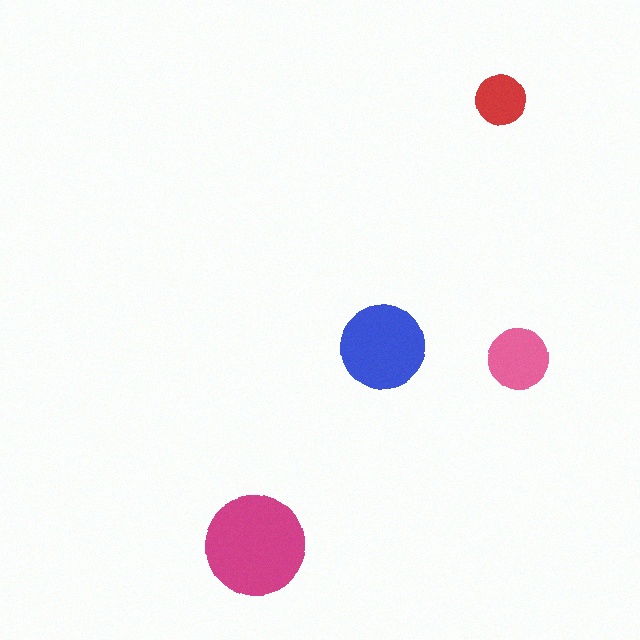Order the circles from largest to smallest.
the magenta one, the blue one, the pink one, the red one.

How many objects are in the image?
There are 4 objects in the image.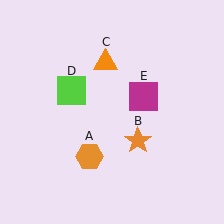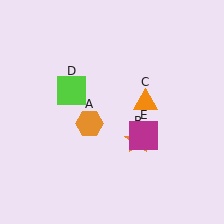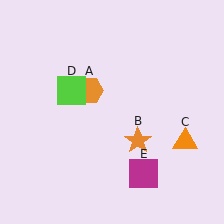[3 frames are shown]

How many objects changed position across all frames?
3 objects changed position: orange hexagon (object A), orange triangle (object C), magenta square (object E).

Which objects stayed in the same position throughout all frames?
Orange star (object B) and lime square (object D) remained stationary.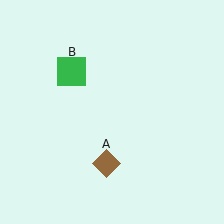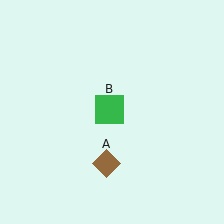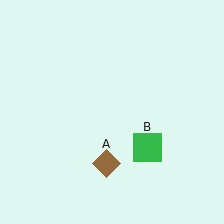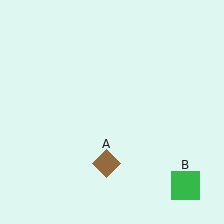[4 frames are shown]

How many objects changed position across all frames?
1 object changed position: green square (object B).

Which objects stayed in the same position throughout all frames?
Brown diamond (object A) remained stationary.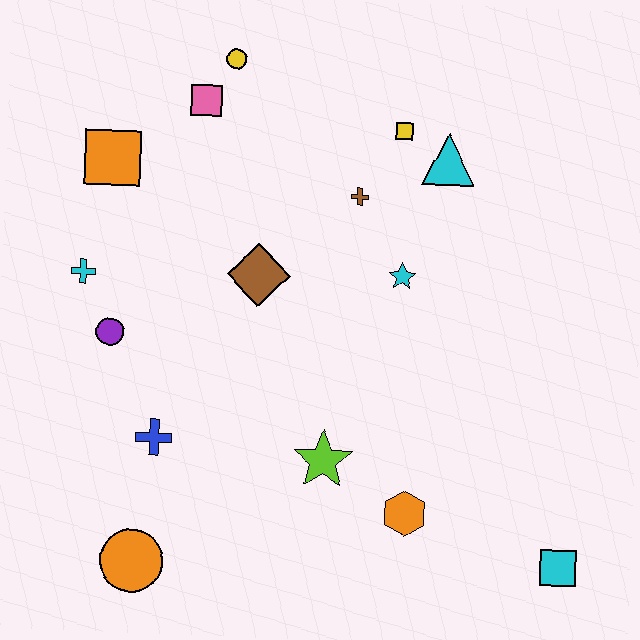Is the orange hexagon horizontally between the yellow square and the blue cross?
No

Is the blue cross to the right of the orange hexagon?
No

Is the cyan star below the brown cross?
Yes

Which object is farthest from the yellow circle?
The cyan square is farthest from the yellow circle.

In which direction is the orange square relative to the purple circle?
The orange square is above the purple circle.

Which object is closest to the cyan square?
The orange hexagon is closest to the cyan square.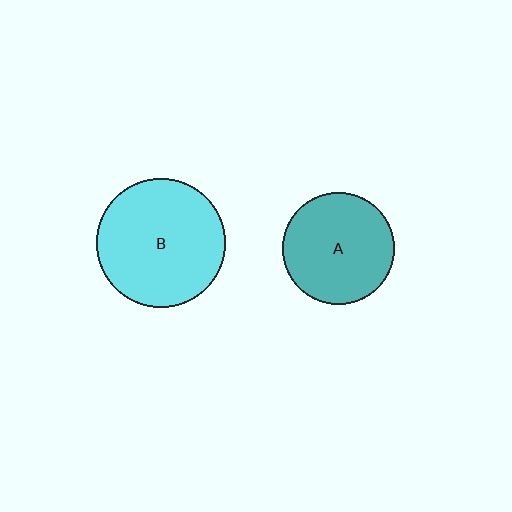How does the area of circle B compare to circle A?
Approximately 1.3 times.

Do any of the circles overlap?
No, none of the circles overlap.